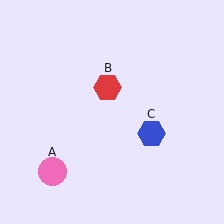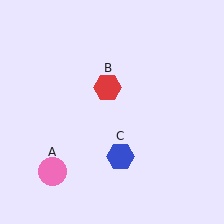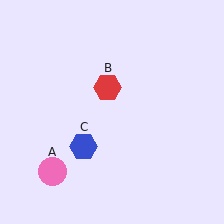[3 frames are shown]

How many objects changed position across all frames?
1 object changed position: blue hexagon (object C).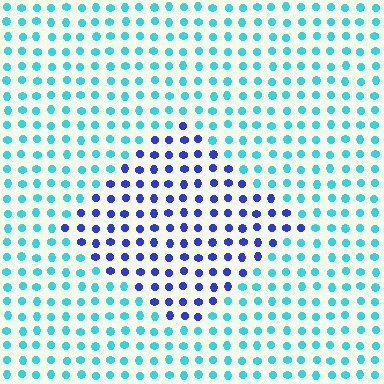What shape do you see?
I see a diamond.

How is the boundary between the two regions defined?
The boundary is defined purely by a slight shift in hue (about 56 degrees). Spacing, size, and orientation are identical on both sides.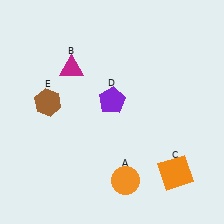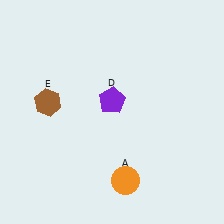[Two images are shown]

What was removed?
The orange square (C), the magenta triangle (B) were removed in Image 2.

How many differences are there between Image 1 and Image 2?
There are 2 differences between the two images.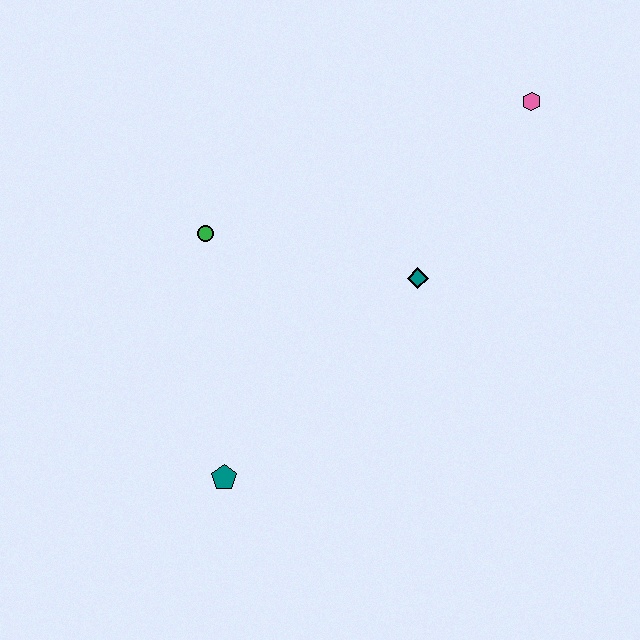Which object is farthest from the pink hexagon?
The teal pentagon is farthest from the pink hexagon.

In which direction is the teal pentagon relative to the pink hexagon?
The teal pentagon is below the pink hexagon.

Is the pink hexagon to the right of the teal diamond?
Yes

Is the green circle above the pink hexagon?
No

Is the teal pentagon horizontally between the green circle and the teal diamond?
Yes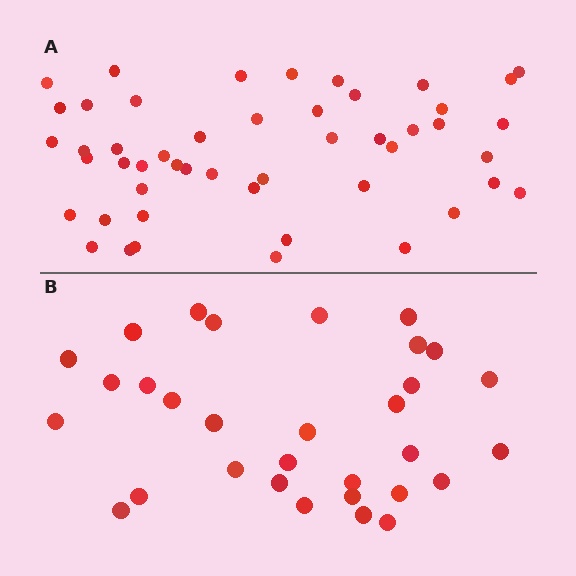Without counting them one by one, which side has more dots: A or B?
Region A (the top region) has more dots.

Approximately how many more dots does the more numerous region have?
Region A has approximately 20 more dots than region B.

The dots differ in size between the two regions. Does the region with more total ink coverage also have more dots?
No. Region B has more total ink coverage because its dots are larger, but region A actually contains more individual dots. Total area can be misleading — the number of items is what matters here.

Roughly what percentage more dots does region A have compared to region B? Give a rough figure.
About 60% more.